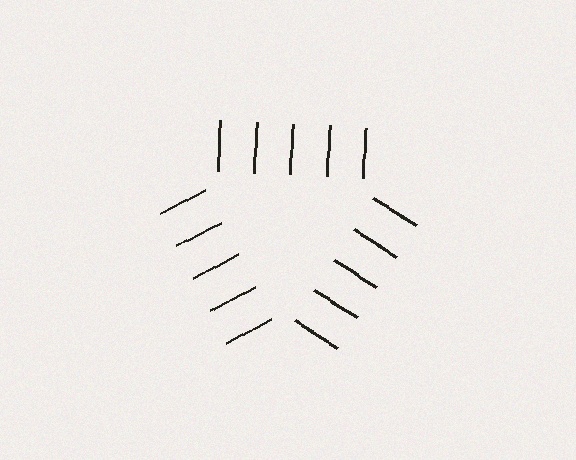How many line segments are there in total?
15 — 5 along each of the 3 edges.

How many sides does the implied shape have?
3 sides — the line-ends trace a triangle.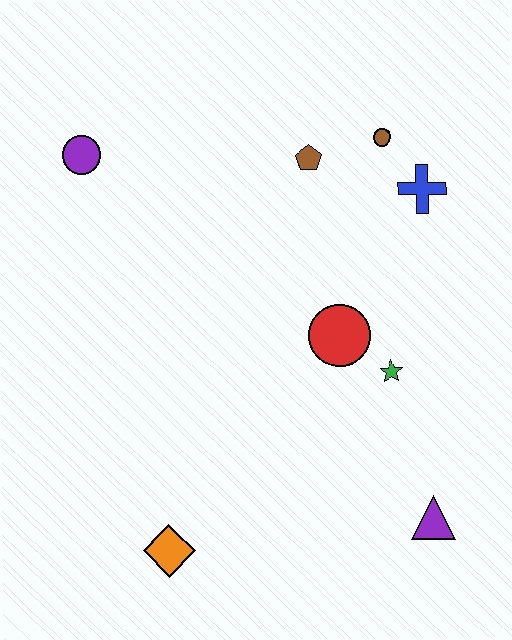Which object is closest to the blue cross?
The brown circle is closest to the blue cross.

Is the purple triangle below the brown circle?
Yes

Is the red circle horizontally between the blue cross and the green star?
No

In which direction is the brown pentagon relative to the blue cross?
The brown pentagon is to the left of the blue cross.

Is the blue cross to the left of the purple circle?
No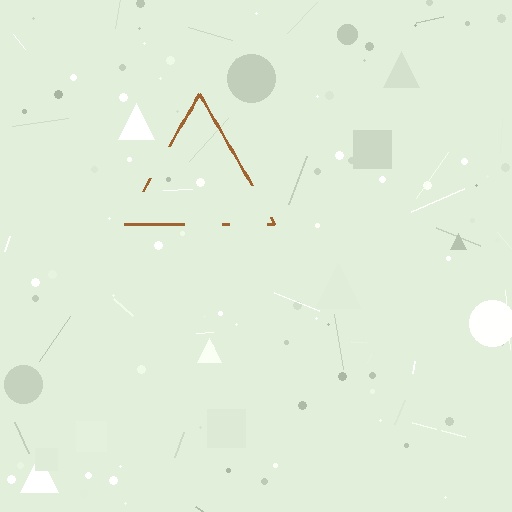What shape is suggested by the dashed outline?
The dashed outline suggests a triangle.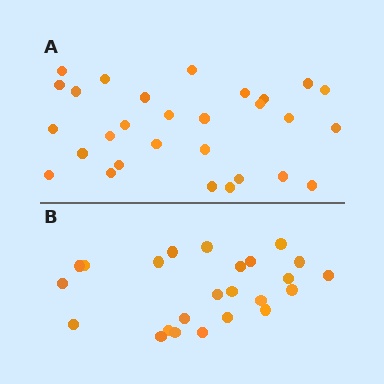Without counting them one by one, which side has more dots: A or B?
Region A (the top region) has more dots.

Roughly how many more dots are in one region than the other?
Region A has about 5 more dots than region B.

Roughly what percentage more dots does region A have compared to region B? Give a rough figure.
About 20% more.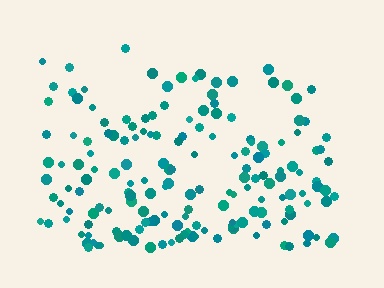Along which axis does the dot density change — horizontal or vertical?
Vertical.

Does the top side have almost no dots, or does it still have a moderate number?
Still a moderate number, just noticeably fewer than the bottom.